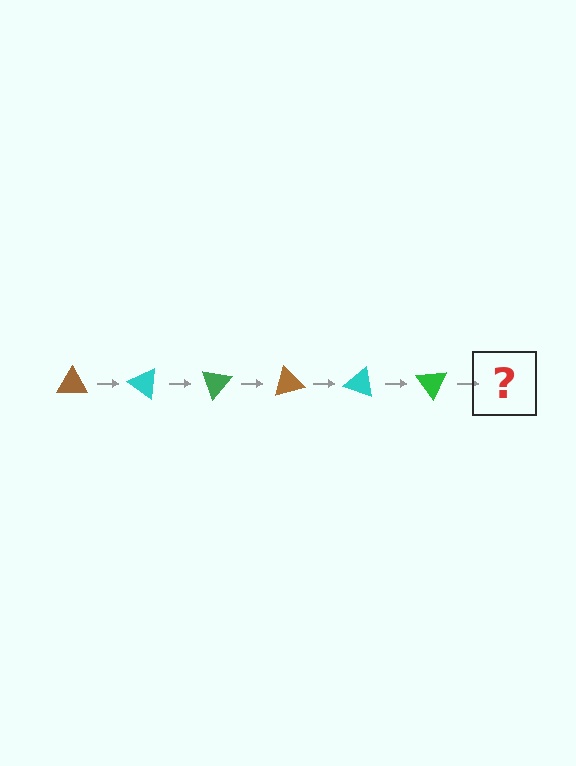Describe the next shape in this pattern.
It should be a brown triangle, rotated 210 degrees from the start.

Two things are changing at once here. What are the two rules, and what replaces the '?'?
The two rules are that it rotates 35 degrees each step and the color cycles through brown, cyan, and green. The '?' should be a brown triangle, rotated 210 degrees from the start.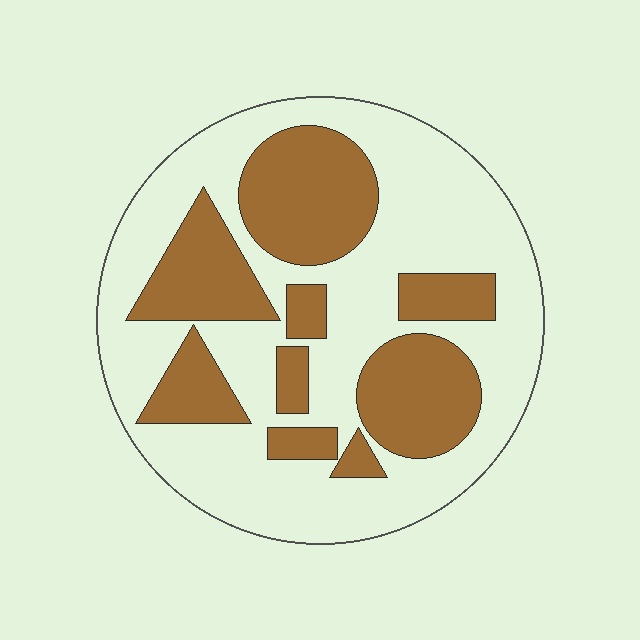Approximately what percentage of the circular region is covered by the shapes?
Approximately 35%.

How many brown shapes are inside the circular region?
9.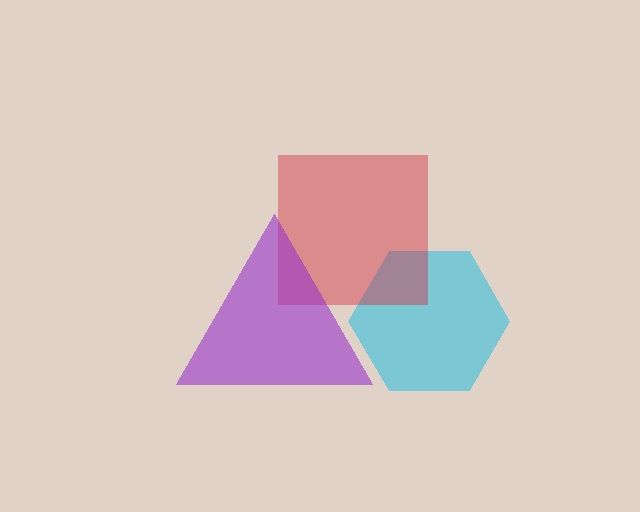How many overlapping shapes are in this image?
There are 3 overlapping shapes in the image.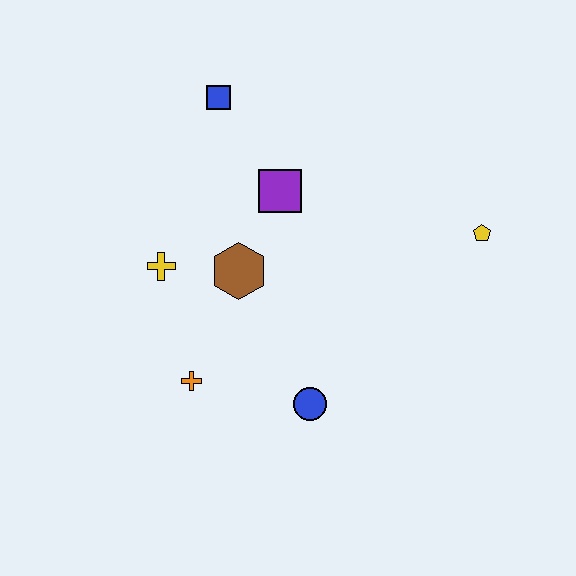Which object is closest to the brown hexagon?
The yellow cross is closest to the brown hexagon.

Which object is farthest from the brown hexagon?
The yellow pentagon is farthest from the brown hexagon.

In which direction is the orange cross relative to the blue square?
The orange cross is below the blue square.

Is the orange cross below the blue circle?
No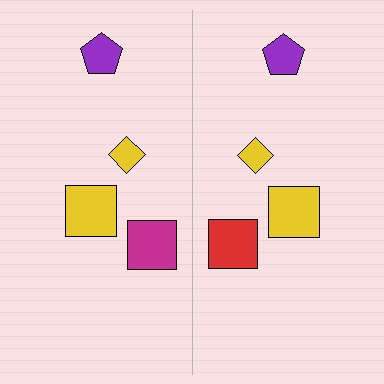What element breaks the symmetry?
The red square on the right side breaks the symmetry — its mirror counterpart is magenta.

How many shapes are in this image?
There are 8 shapes in this image.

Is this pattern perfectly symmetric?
No, the pattern is not perfectly symmetric. The red square on the right side breaks the symmetry — its mirror counterpart is magenta.